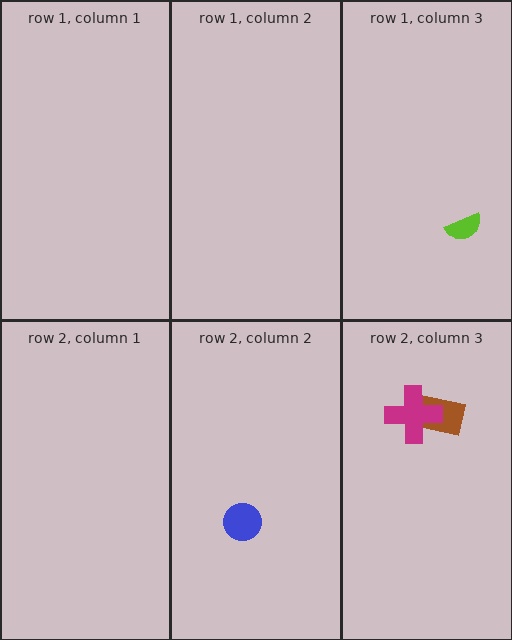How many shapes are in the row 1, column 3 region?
1.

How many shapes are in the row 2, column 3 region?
2.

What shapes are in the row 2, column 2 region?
The blue circle.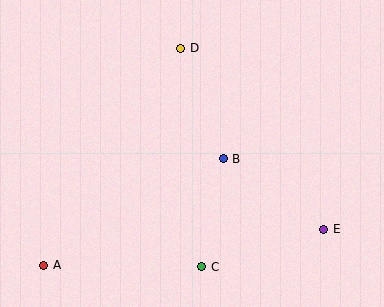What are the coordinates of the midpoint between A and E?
The midpoint between A and E is at (184, 247).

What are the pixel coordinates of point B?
Point B is at (223, 159).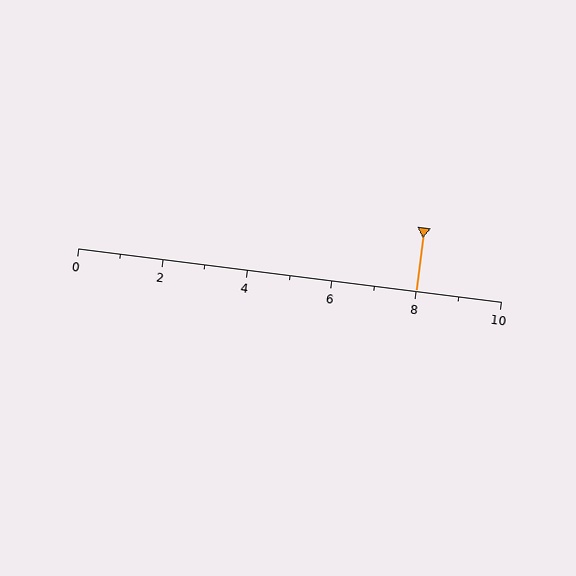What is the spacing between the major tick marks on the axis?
The major ticks are spaced 2 apart.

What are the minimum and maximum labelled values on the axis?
The axis runs from 0 to 10.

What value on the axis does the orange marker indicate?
The marker indicates approximately 8.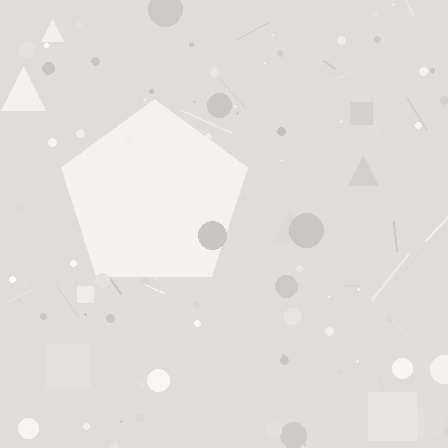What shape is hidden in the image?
A pentagon is hidden in the image.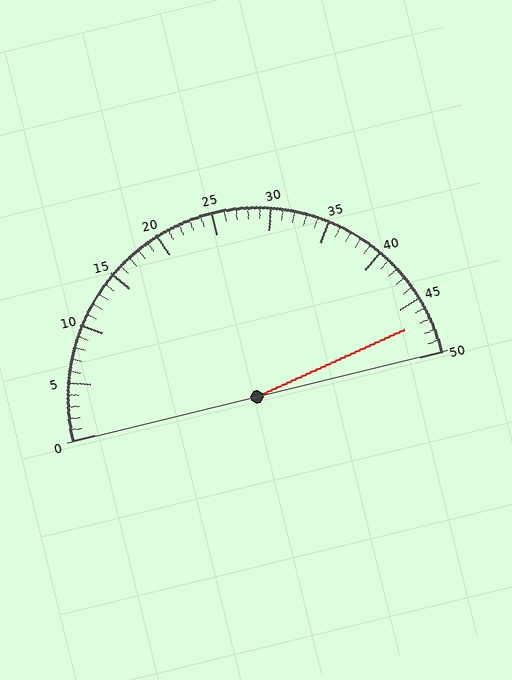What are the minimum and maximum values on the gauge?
The gauge ranges from 0 to 50.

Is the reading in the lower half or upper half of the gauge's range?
The reading is in the upper half of the range (0 to 50).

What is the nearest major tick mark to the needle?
The nearest major tick mark is 45.